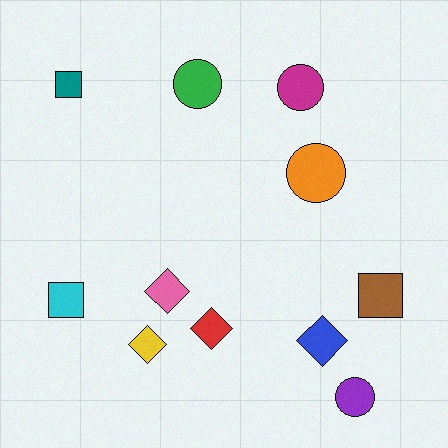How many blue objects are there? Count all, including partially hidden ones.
There is 1 blue object.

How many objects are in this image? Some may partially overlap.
There are 11 objects.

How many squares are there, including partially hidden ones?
There are 3 squares.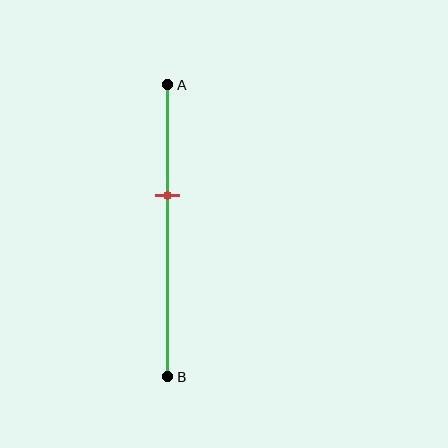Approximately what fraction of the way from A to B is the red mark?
The red mark is approximately 40% of the way from A to B.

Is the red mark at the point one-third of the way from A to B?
No, the mark is at about 40% from A, not at the 33% one-third point.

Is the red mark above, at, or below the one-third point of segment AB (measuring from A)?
The red mark is below the one-third point of segment AB.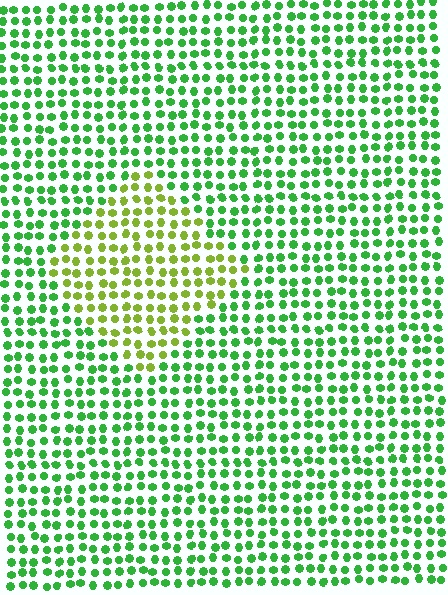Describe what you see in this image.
The image is filled with small green elements in a uniform arrangement. A diamond-shaped region is visible where the elements are tinted to a slightly different hue, forming a subtle color boundary.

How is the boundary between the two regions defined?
The boundary is defined purely by a slight shift in hue (about 42 degrees). Spacing, size, and orientation are identical on both sides.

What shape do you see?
I see a diamond.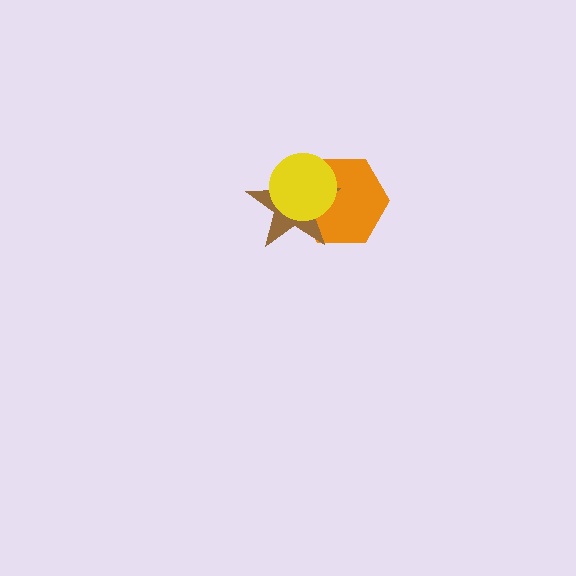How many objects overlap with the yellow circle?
2 objects overlap with the yellow circle.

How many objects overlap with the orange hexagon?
2 objects overlap with the orange hexagon.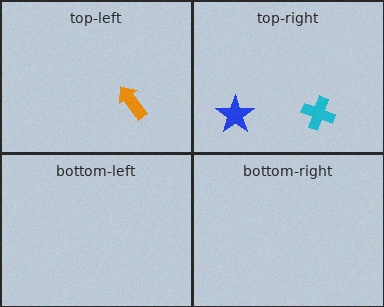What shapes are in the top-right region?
The cyan cross, the blue star.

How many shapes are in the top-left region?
1.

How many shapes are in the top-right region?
2.